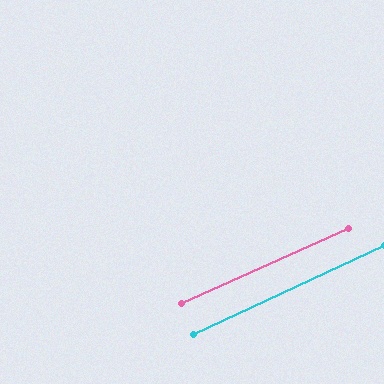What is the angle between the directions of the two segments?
Approximately 1 degree.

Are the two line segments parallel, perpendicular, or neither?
Parallel — their directions differ by only 0.9°.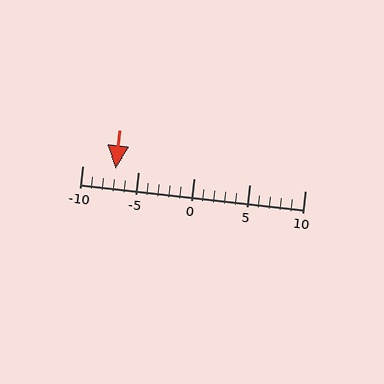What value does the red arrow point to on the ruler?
The red arrow points to approximately -7.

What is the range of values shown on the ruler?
The ruler shows values from -10 to 10.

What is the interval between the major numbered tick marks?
The major tick marks are spaced 5 units apart.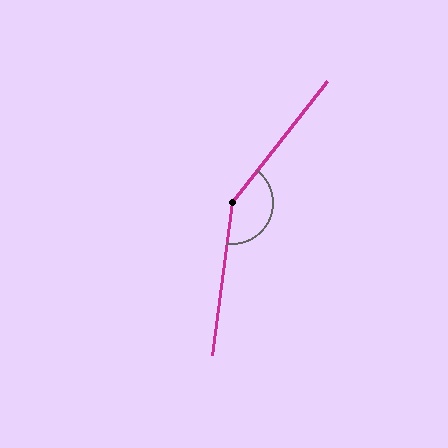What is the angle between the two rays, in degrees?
Approximately 149 degrees.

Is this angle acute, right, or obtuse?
It is obtuse.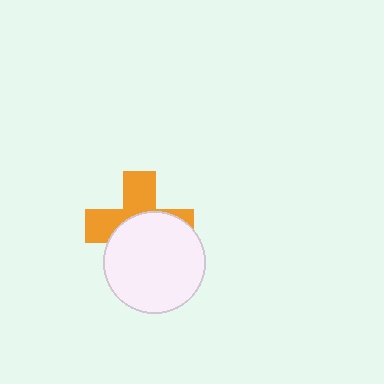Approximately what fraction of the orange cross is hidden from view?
Roughly 55% of the orange cross is hidden behind the white circle.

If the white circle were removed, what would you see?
You would see the complete orange cross.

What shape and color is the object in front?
The object in front is a white circle.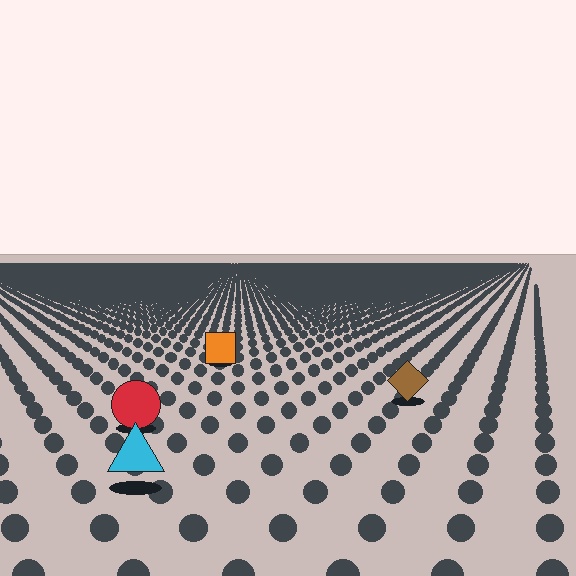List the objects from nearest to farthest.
From nearest to farthest: the cyan triangle, the red circle, the brown diamond, the orange square.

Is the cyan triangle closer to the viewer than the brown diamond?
Yes. The cyan triangle is closer — you can tell from the texture gradient: the ground texture is coarser near it.